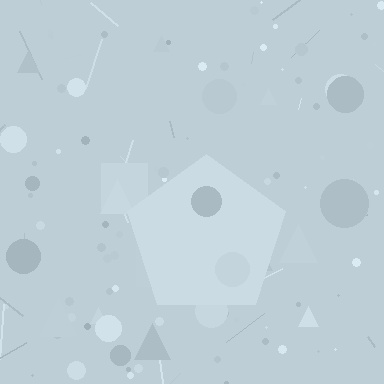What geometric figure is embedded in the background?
A pentagon is embedded in the background.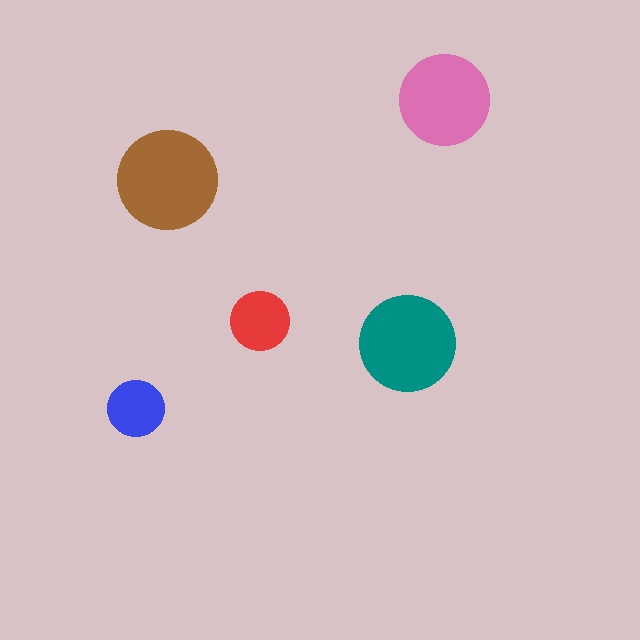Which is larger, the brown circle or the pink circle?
The brown one.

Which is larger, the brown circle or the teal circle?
The brown one.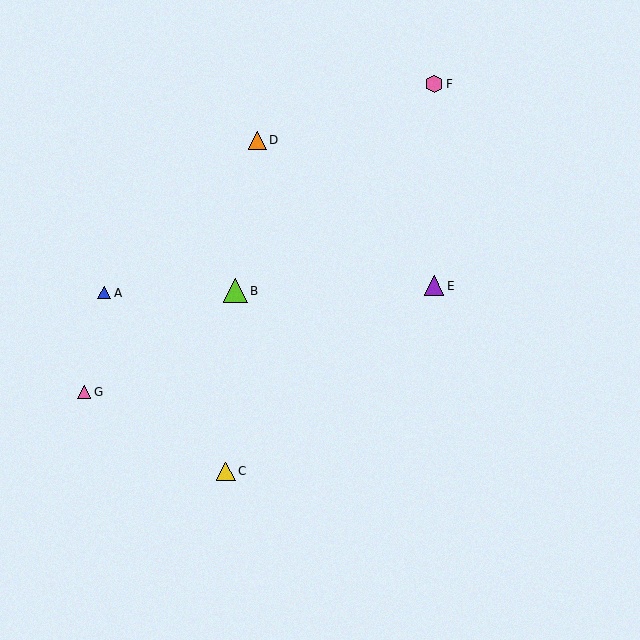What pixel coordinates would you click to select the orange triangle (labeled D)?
Click at (257, 140) to select the orange triangle D.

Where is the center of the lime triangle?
The center of the lime triangle is at (236, 291).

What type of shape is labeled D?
Shape D is an orange triangle.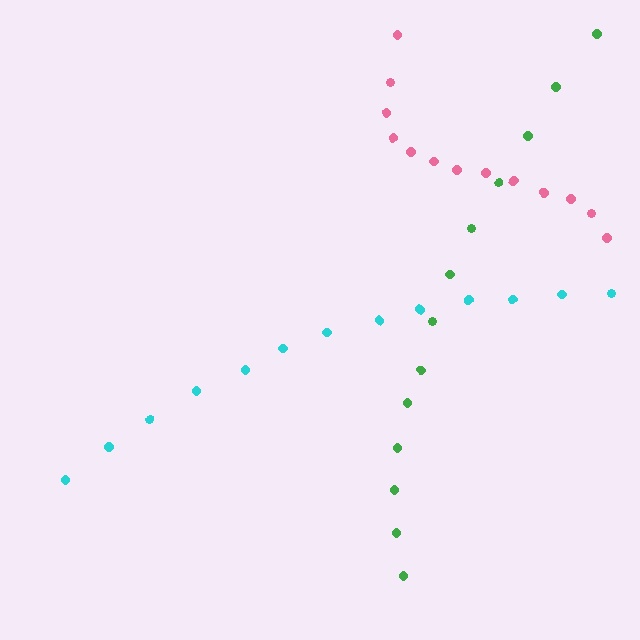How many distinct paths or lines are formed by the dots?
There are 3 distinct paths.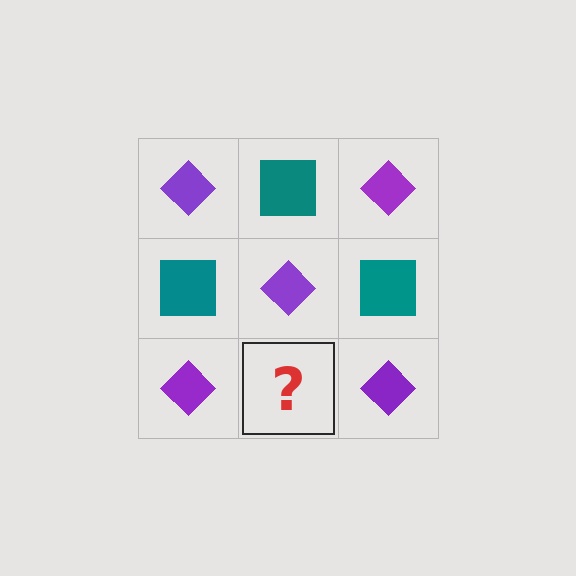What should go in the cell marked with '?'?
The missing cell should contain a teal square.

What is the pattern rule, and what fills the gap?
The rule is that it alternates purple diamond and teal square in a checkerboard pattern. The gap should be filled with a teal square.